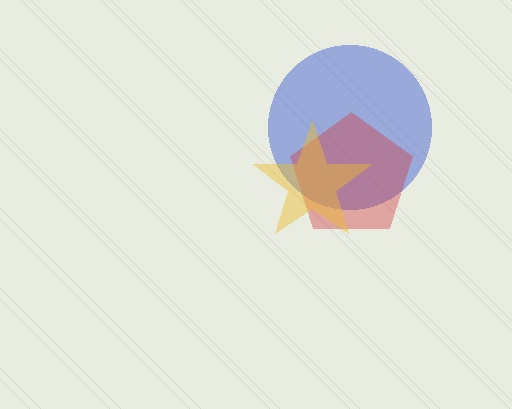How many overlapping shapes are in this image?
There are 3 overlapping shapes in the image.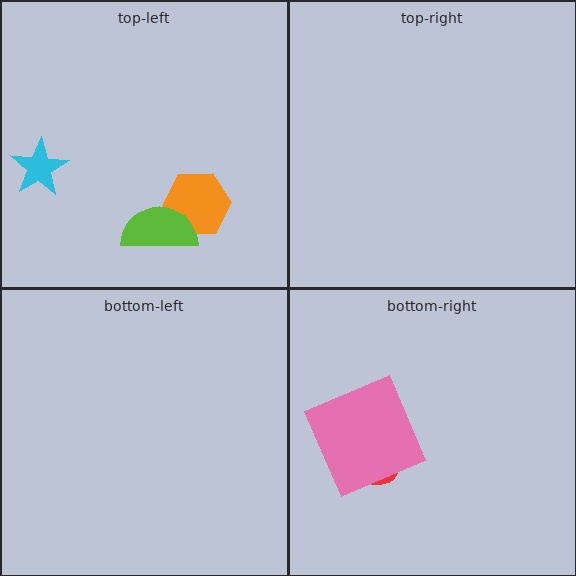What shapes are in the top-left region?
The orange hexagon, the cyan star, the lime semicircle.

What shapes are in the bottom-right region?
The red ellipse, the pink square.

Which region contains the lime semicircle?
The top-left region.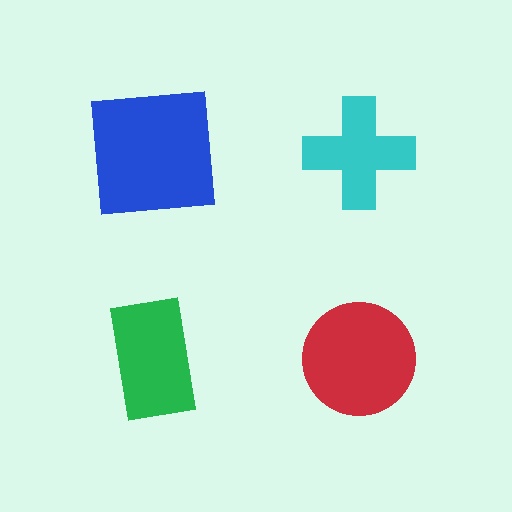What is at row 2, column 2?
A red circle.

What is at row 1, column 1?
A blue square.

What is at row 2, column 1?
A green rectangle.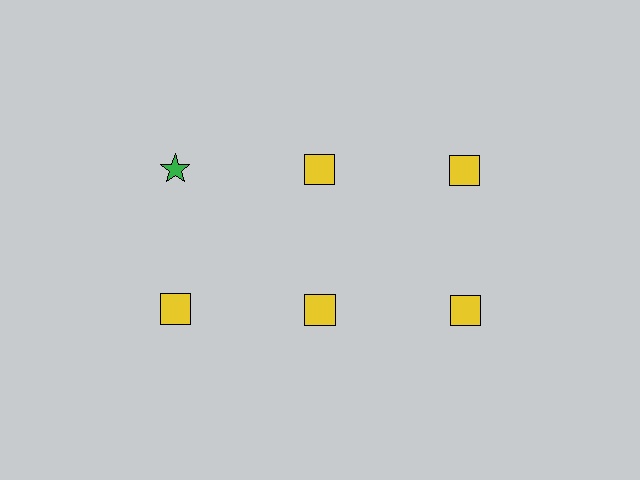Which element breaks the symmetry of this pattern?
The green star in the top row, leftmost column breaks the symmetry. All other shapes are yellow squares.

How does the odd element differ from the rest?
It differs in both color (green instead of yellow) and shape (star instead of square).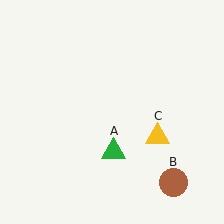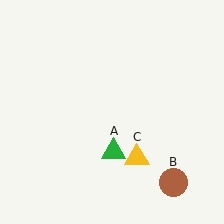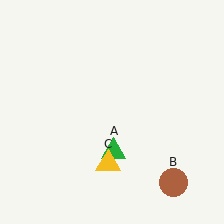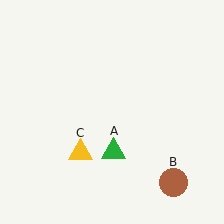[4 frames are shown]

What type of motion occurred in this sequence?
The yellow triangle (object C) rotated clockwise around the center of the scene.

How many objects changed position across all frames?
1 object changed position: yellow triangle (object C).